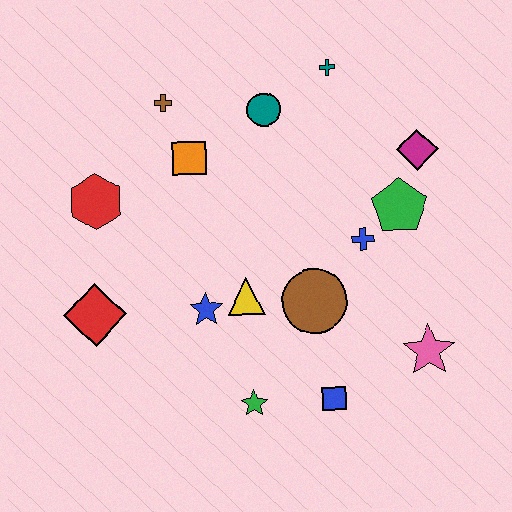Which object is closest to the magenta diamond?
The green pentagon is closest to the magenta diamond.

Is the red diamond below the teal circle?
Yes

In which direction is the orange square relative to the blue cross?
The orange square is to the left of the blue cross.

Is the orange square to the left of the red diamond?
No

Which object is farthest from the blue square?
The brown cross is farthest from the blue square.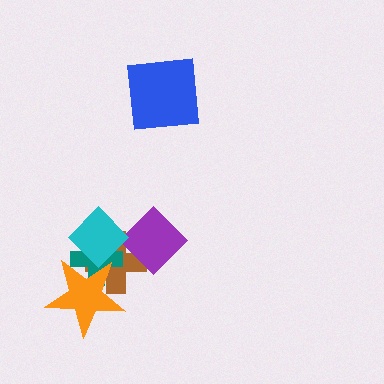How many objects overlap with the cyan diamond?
4 objects overlap with the cyan diamond.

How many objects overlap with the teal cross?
3 objects overlap with the teal cross.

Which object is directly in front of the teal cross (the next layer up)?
The cyan diamond is directly in front of the teal cross.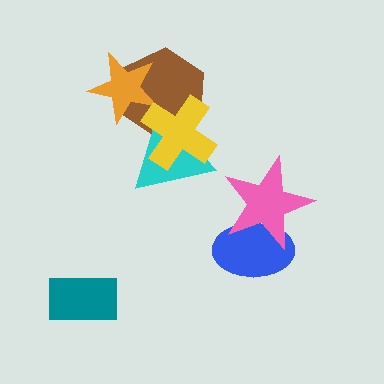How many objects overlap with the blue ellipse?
1 object overlaps with the blue ellipse.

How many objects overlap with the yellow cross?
2 objects overlap with the yellow cross.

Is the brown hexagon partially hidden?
Yes, it is partially covered by another shape.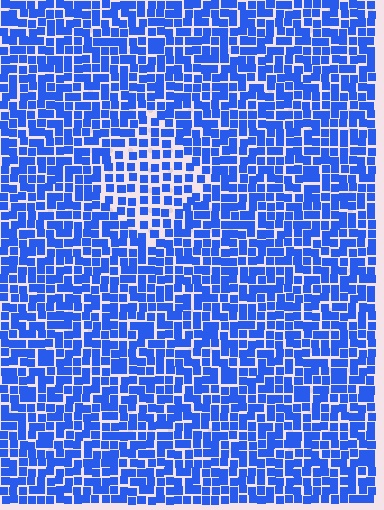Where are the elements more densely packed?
The elements are more densely packed outside the diamond boundary.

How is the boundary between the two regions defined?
The boundary is defined by a change in element density (approximately 1.6x ratio). All elements are the same color, size, and shape.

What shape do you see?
I see a diamond.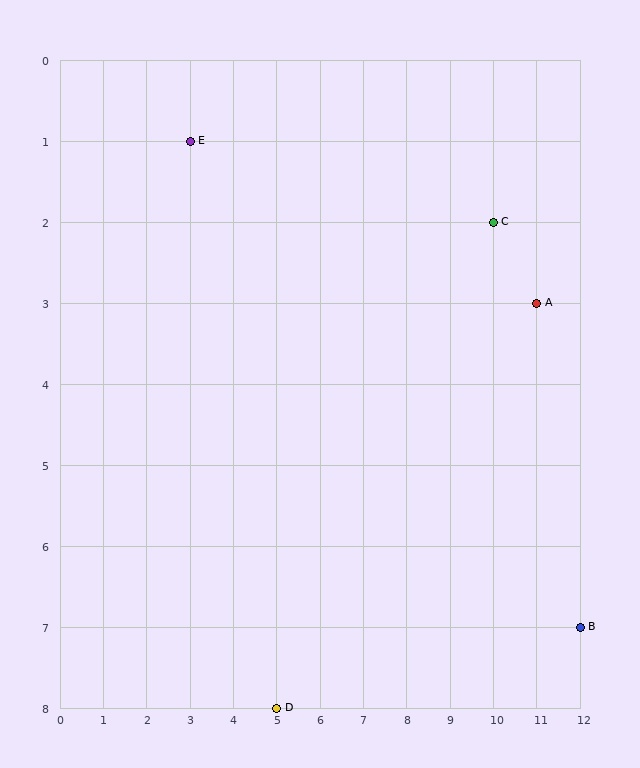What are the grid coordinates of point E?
Point E is at grid coordinates (3, 1).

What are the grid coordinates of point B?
Point B is at grid coordinates (12, 7).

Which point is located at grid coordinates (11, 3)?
Point A is at (11, 3).